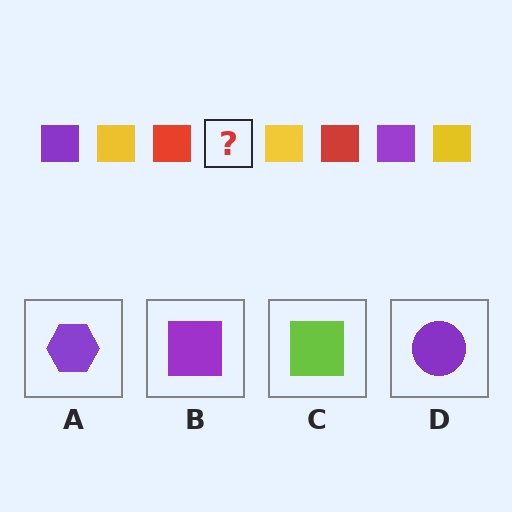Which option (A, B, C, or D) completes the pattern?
B.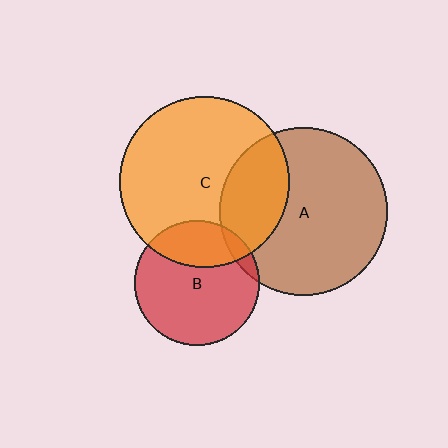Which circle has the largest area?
Circle C (orange).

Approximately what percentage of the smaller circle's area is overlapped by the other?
Approximately 30%.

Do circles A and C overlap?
Yes.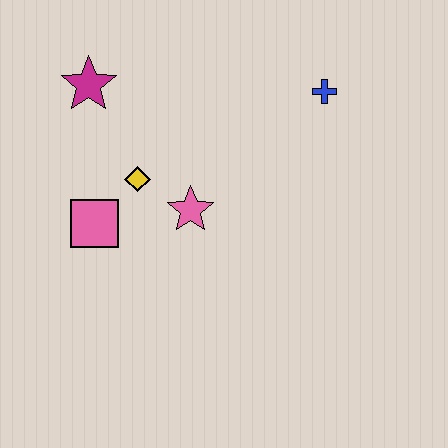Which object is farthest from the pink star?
The blue cross is farthest from the pink star.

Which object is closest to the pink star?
The yellow diamond is closest to the pink star.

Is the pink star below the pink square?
No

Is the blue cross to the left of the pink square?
No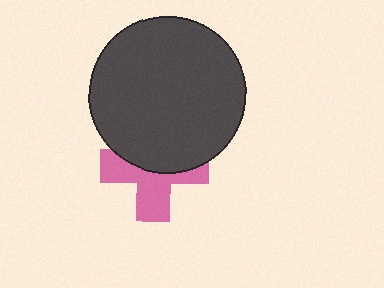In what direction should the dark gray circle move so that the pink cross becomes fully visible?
The dark gray circle should move up. That is the shortest direction to clear the overlap and leave the pink cross fully visible.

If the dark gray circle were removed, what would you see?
You would see the complete pink cross.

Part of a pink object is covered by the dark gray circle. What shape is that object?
It is a cross.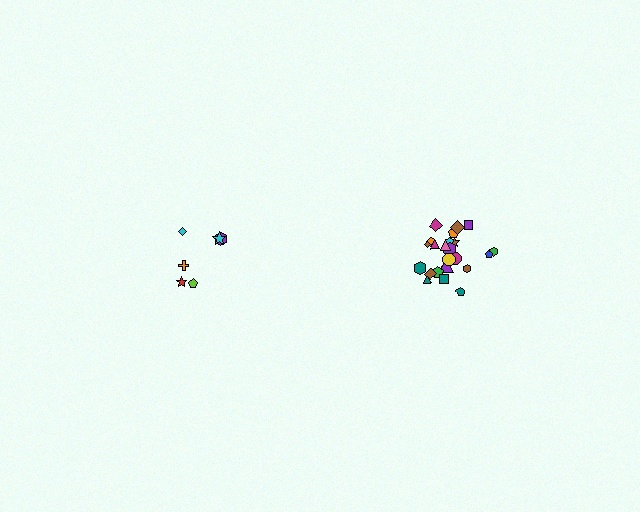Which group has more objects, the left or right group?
The right group.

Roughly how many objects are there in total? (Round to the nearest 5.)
Roughly 30 objects in total.